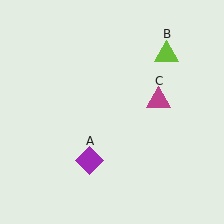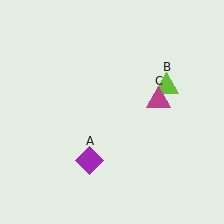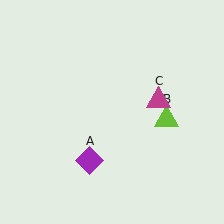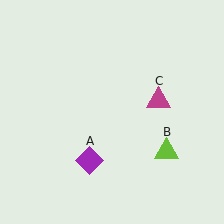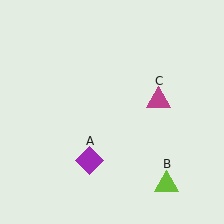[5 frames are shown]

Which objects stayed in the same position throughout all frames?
Purple diamond (object A) and magenta triangle (object C) remained stationary.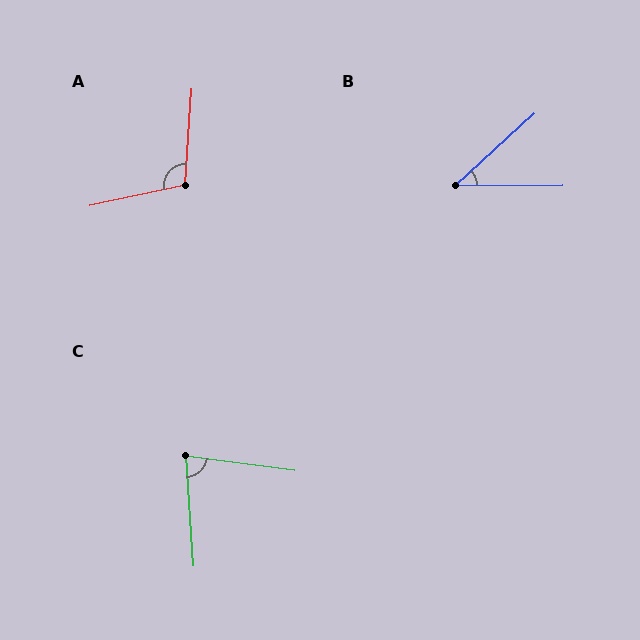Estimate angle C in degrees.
Approximately 79 degrees.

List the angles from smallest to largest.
B (42°), C (79°), A (106°).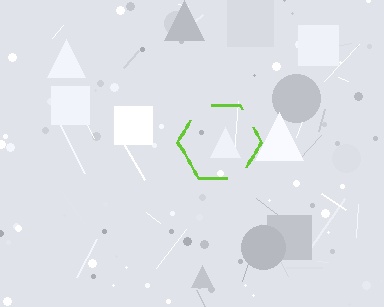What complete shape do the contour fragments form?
The contour fragments form a hexagon.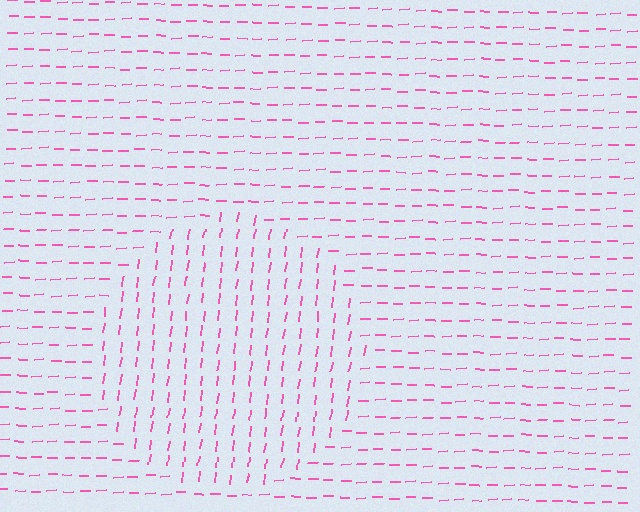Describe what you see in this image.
The image is filled with small pink line segments. A circle region in the image has lines oriented differently from the surrounding lines, creating a visible texture boundary.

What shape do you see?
I see a circle.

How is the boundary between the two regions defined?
The boundary is defined purely by a change in line orientation (approximately 80 degrees difference). All lines are the same color and thickness.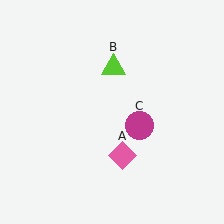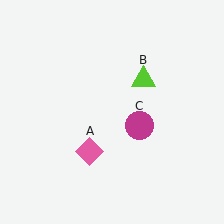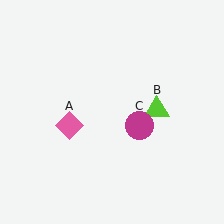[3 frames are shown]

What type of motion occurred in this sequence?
The pink diamond (object A), lime triangle (object B) rotated clockwise around the center of the scene.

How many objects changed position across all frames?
2 objects changed position: pink diamond (object A), lime triangle (object B).